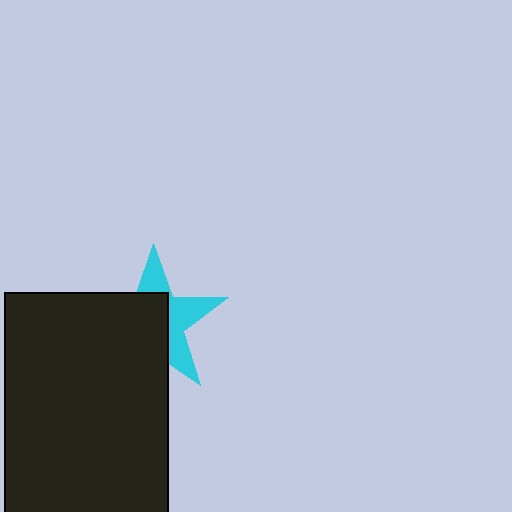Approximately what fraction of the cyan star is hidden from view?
Roughly 59% of the cyan star is hidden behind the black rectangle.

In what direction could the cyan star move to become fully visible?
The cyan star could move toward the upper-right. That would shift it out from behind the black rectangle entirely.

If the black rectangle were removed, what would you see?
You would see the complete cyan star.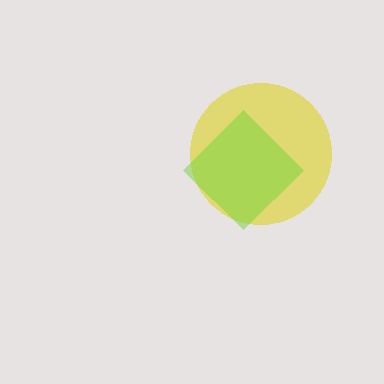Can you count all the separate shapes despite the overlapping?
Yes, there are 2 separate shapes.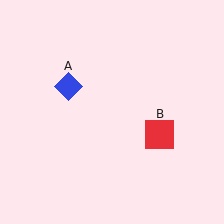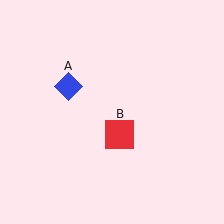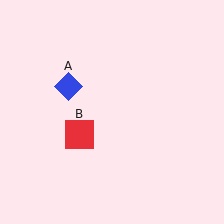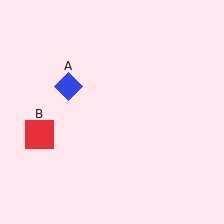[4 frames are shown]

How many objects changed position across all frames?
1 object changed position: red square (object B).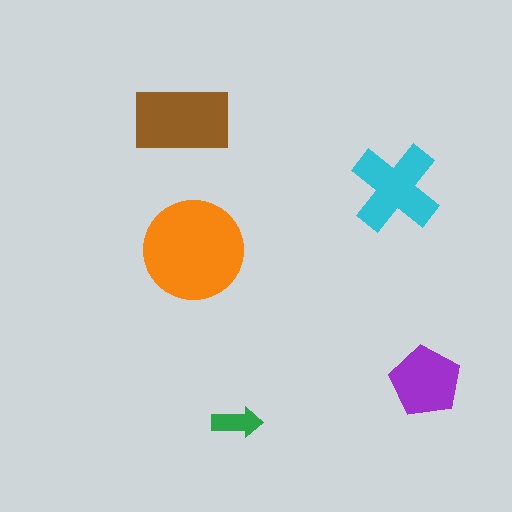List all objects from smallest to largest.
The green arrow, the purple pentagon, the cyan cross, the brown rectangle, the orange circle.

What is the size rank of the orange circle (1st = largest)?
1st.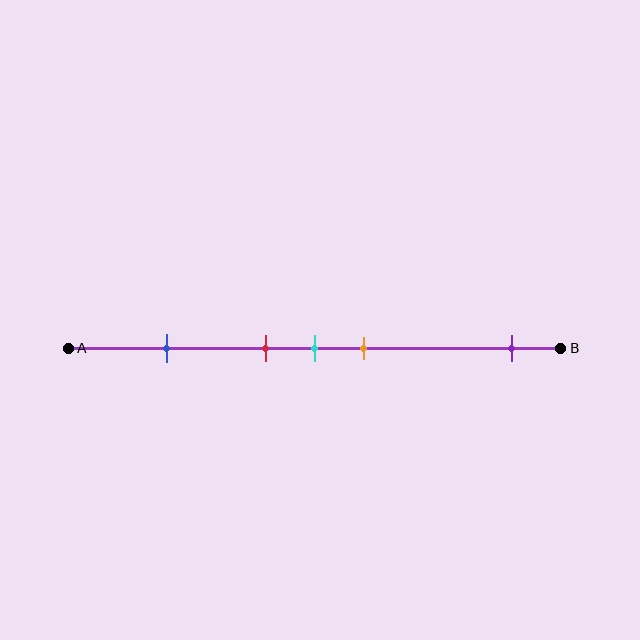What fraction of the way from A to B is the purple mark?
The purple mark is approximately 90% (0.9) of the way from A to B.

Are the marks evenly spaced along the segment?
No, the marks are not evenly spaced.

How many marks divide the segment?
There are 5 marks dividing the segment.